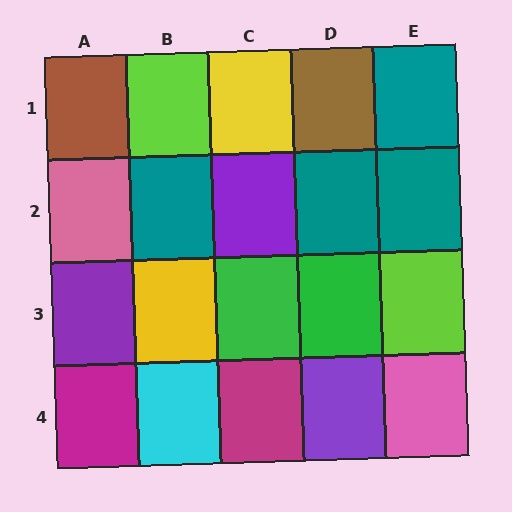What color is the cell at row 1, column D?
Brown.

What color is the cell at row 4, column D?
Purple.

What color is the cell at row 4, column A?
Magenta.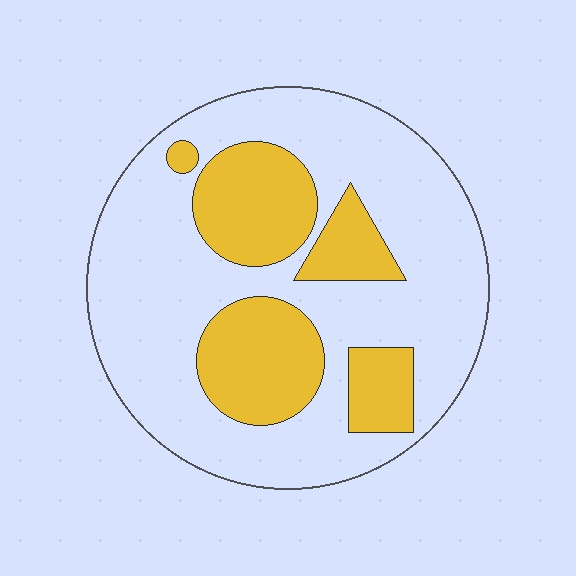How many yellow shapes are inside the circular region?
5.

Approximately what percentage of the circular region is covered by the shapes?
Approximately 30%.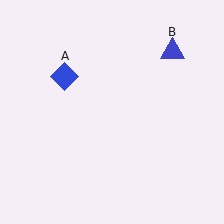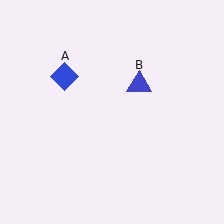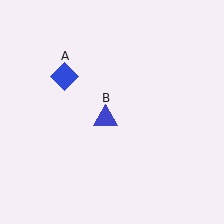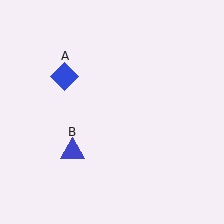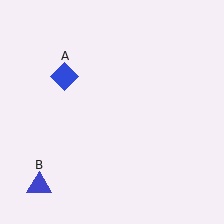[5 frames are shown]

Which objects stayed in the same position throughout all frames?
Blue diamond (object A) remained stationary.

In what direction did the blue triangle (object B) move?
The blue triangle (object B) moved down and to the left.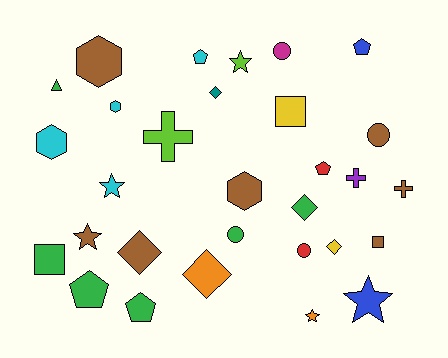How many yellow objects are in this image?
There are 2 yellow objects.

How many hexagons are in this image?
There are 4 hexagons.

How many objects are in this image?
There are 30 objects.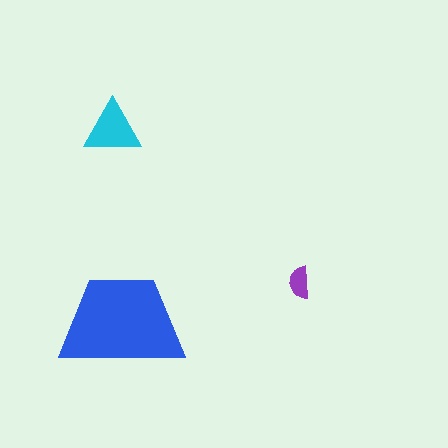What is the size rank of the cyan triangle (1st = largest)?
2nd.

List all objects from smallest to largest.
The purple semicircle, the cyan triangle, the blue trapezoid.